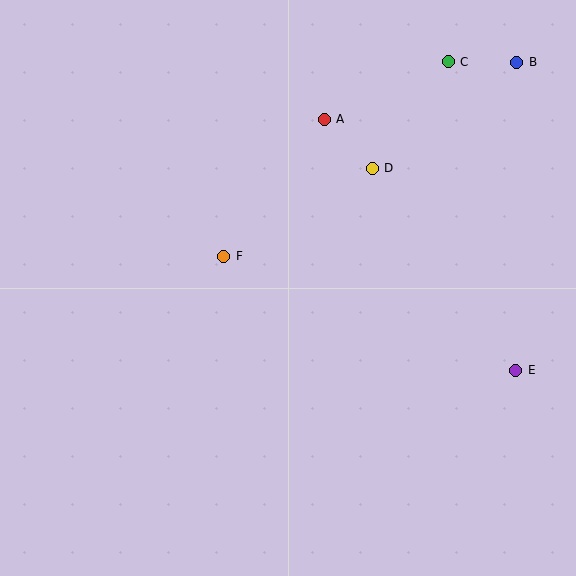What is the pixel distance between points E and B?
The distance between E and B is 308 pixels.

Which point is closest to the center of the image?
Point F at (224, 256) is closest to the center.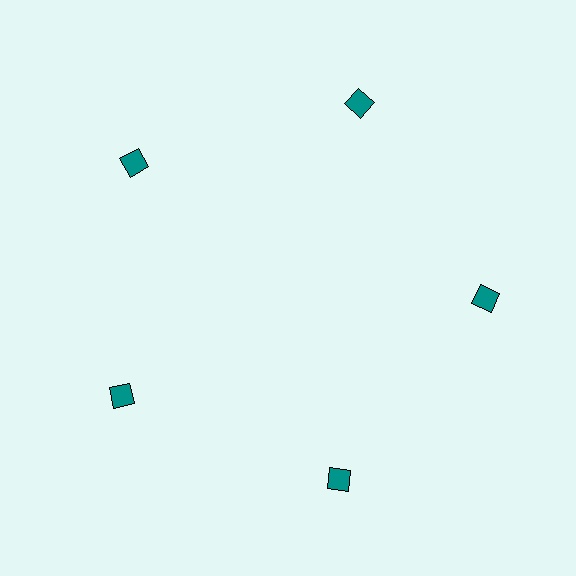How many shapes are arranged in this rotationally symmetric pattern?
There are 5 shapes, arranged in 5 groups of 1.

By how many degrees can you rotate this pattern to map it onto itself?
The pattern maps onto itself every 72 degrees of rotation.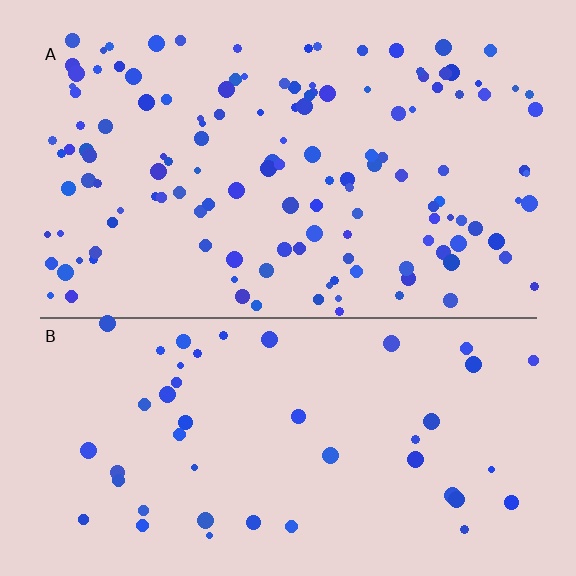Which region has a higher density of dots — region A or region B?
A (the top).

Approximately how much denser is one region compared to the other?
Approximately 2.8× — region A over region B.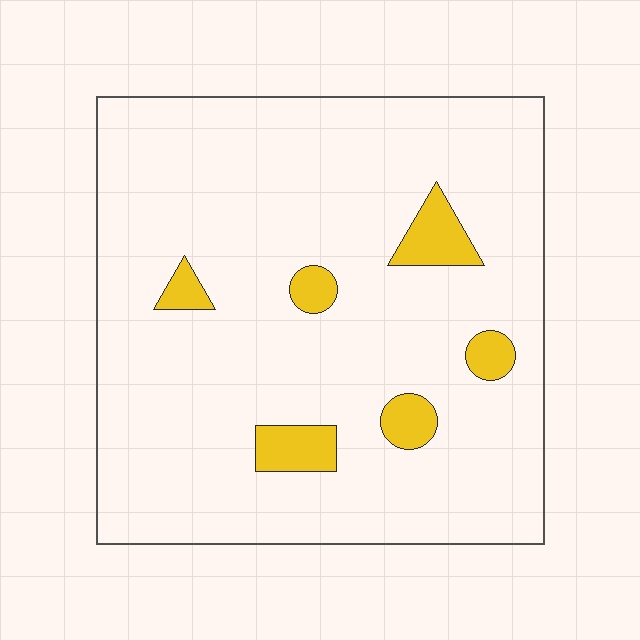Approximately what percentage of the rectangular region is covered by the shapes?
Approximately 10%.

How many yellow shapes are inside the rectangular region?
6.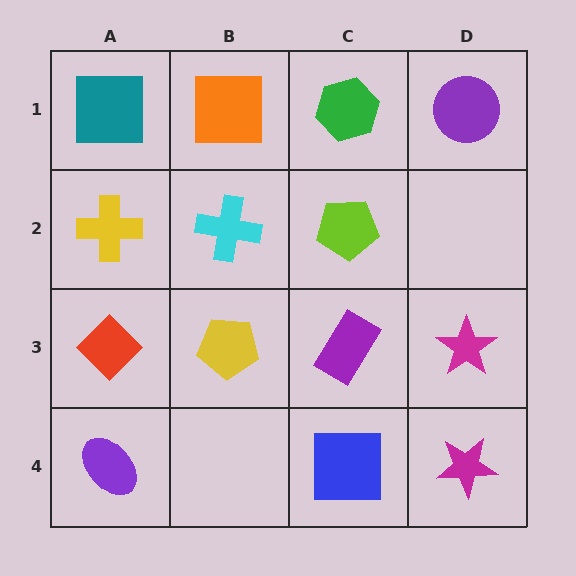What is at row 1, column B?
An orange square.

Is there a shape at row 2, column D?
No, that cell is empty.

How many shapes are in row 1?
4 shapes.